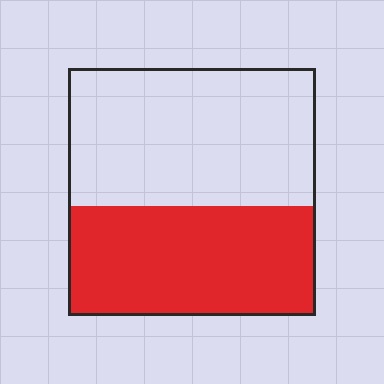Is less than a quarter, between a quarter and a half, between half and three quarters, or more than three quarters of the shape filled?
Between a quarter and a half.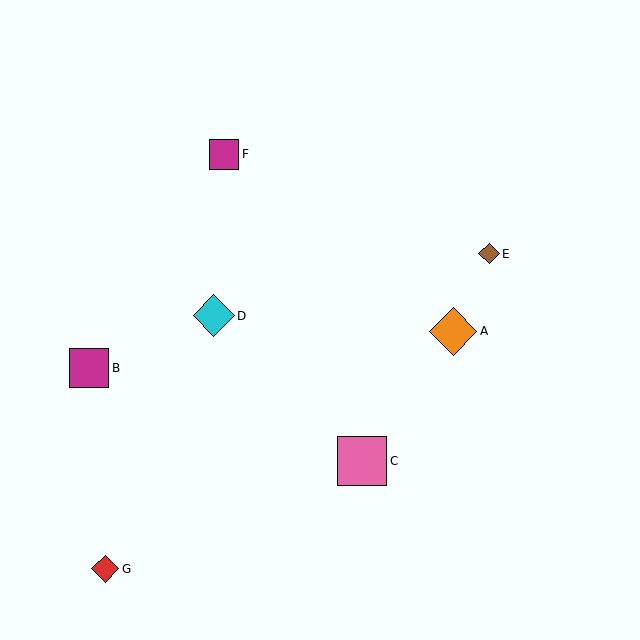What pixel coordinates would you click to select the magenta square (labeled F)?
Click at (224, 154) to select the magenta square F.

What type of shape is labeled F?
Shape F is a magenta square.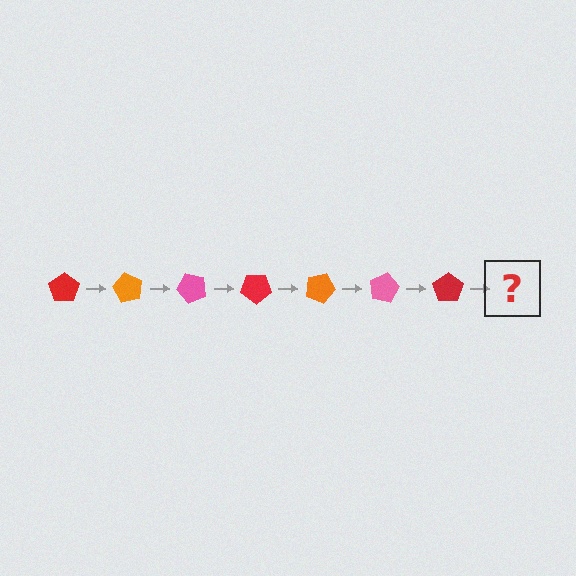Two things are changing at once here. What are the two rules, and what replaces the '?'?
The two rules are that it rotates 60 degrees each step and the color cycles through red, orange, and pink. The '?' should be an orange pentagon, rotated 420 degrees from the start.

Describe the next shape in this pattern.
It should be an orange pentagon, rotated 420 degrees from the start.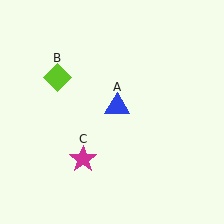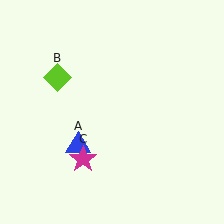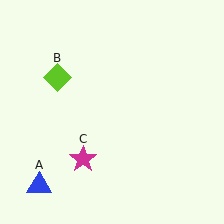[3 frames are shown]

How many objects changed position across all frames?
1 object changed position: blue triangle (object A).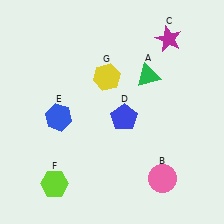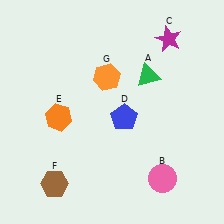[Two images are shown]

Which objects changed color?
E changed from blue to orange. F changed from lime to brown. G changed from yellow to orange.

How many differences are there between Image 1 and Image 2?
There are 3 differences between the two images.